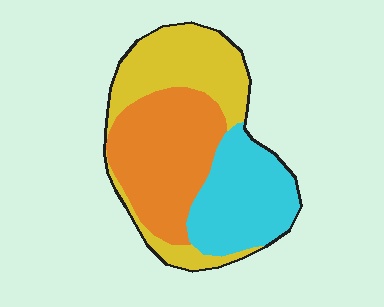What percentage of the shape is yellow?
Yellow takes up between a third and a half of the shape.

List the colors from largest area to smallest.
From largest to smallest: orange, yellow, cyan.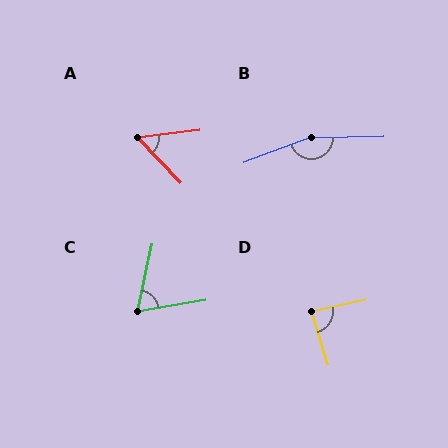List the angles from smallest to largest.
A (53°), C (68°), D (85°), B (160°).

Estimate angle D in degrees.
Approximately 85 degrees.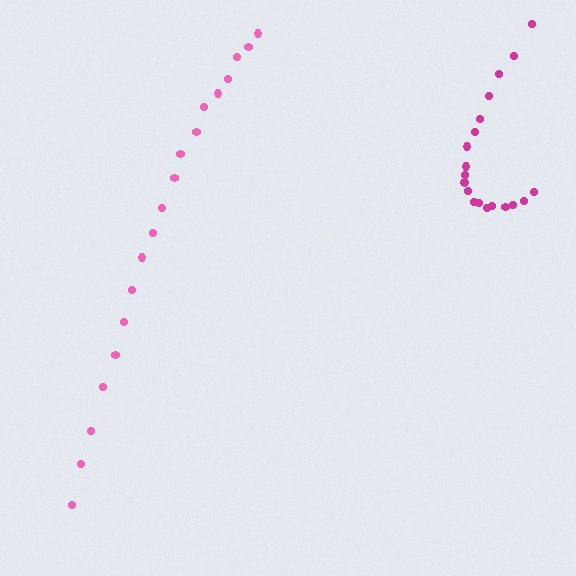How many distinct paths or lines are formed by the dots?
There are 2 distinct paths.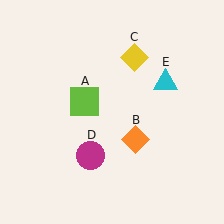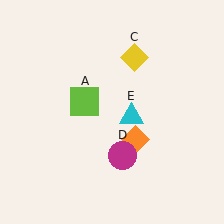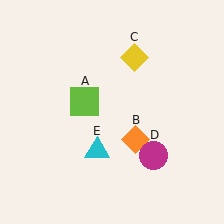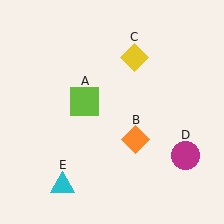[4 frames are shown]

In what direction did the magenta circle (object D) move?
The magenta circle (object D) moved right.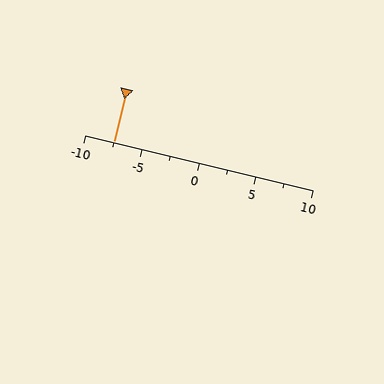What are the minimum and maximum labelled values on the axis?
The axis runs from -10 to 10.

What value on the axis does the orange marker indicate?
The marker indicates approximately -7.5.